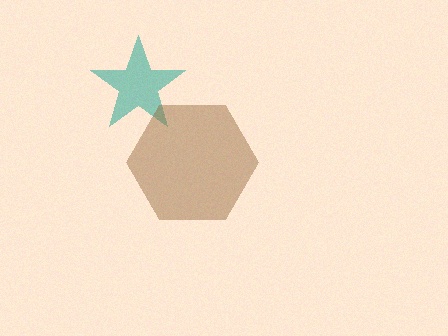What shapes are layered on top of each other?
The layered shapes are: a teal star, a brown hexagon.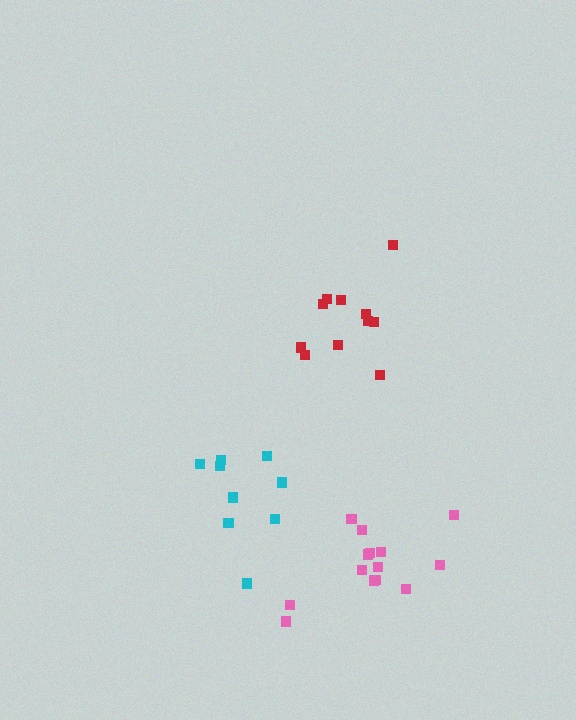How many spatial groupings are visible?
There are 3 spatial groupings.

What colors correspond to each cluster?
The clusters are colored: cyan, red, pink.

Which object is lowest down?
The pink cluster is bottommost.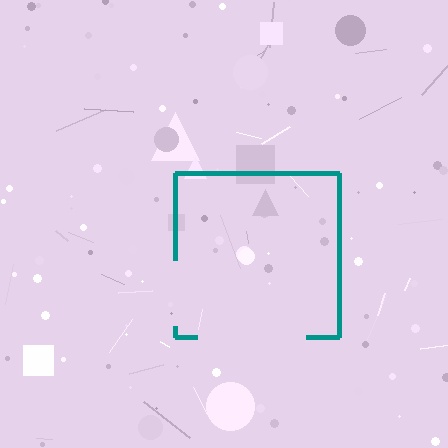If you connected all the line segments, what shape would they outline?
They would outline a square.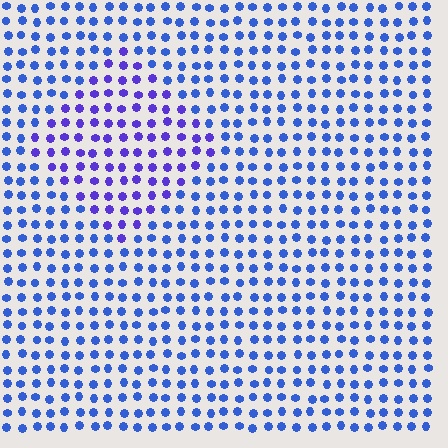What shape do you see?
I see a diamond.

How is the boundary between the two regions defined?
The boundary is defined purely by a slight shift in hue (about 30 degrees). Spacing, size, and orientation are identical on both sides.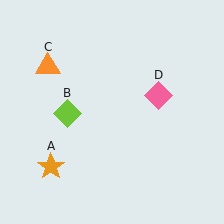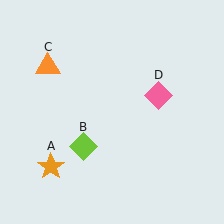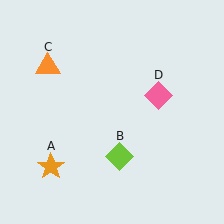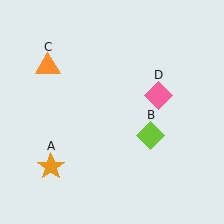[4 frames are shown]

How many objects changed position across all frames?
1 object changed position: lime diamond (object B).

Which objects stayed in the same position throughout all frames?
Orange star (object A) and orange triangle (object C) and pink diamond (object D) remained stationary.